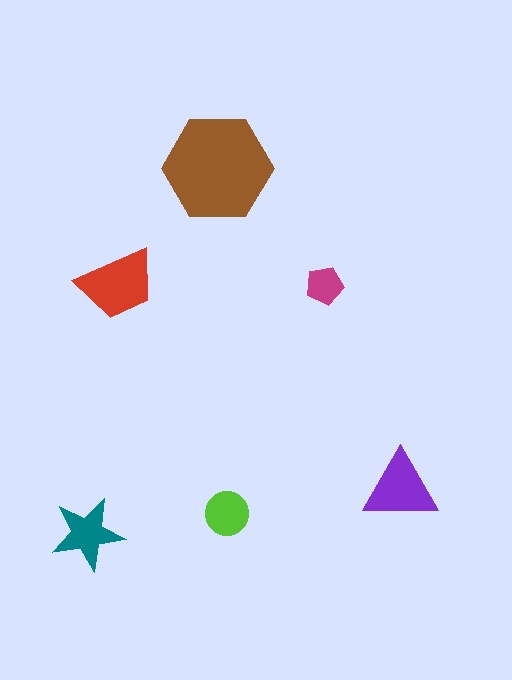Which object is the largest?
The brown hexagon.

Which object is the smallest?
The magenta pentagon.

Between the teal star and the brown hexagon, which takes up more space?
The brown hexagon.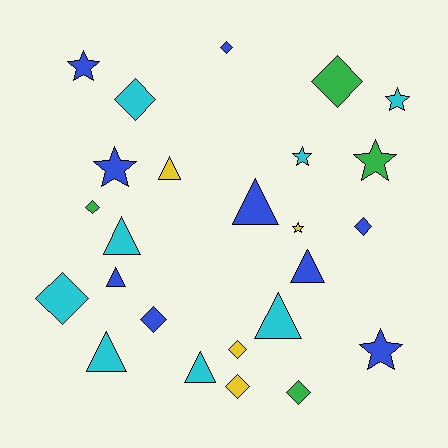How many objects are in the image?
There are 25 objects.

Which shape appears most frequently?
Diamond, with 10 objects.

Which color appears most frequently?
Blue, with 9 objects.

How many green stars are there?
There is 1 green star.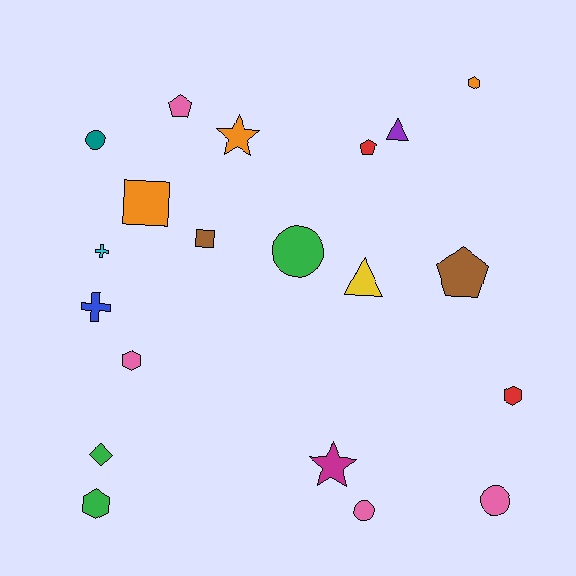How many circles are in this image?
There are 4 circles.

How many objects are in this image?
There are 20 objects.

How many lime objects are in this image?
There are no lime objects.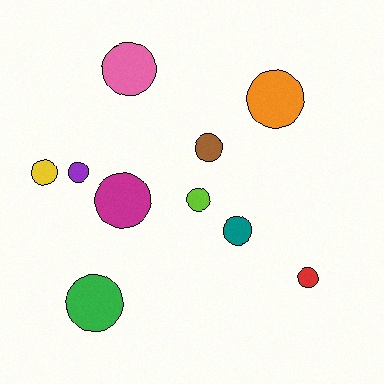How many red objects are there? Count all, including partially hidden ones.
There is 1 red object.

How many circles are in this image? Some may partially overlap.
There are 10 circles.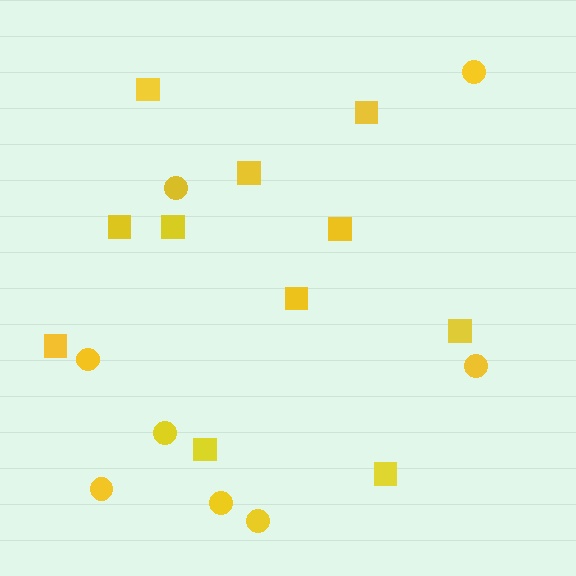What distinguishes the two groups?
There are 2 groups: one group of circles (8) and one group of squares (11).